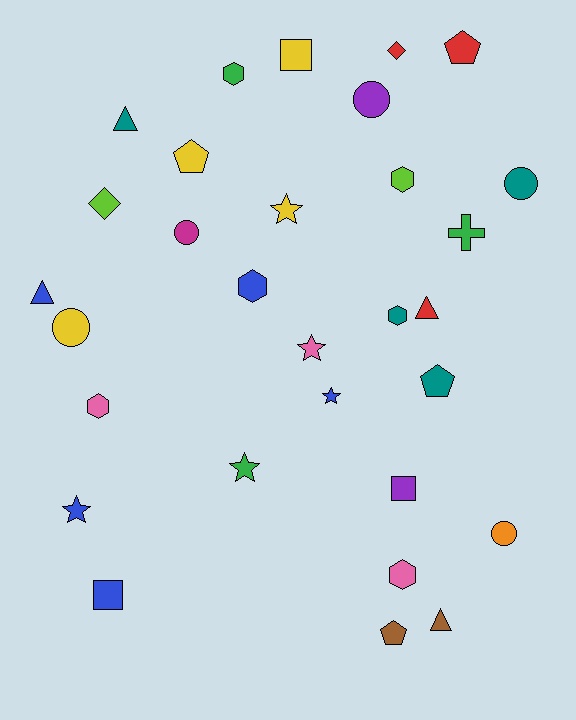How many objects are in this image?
There are 30 objects.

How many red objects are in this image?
There are 3 red objects.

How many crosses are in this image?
There is 1 cross.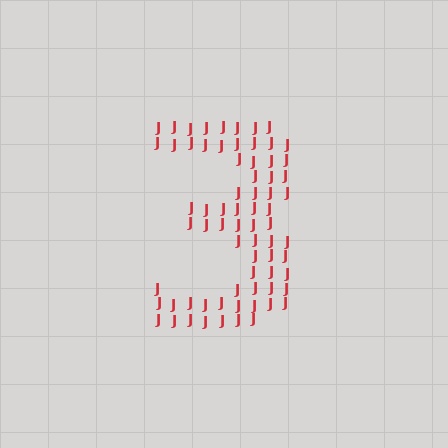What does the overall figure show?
The overall figure shows the digit 3.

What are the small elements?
The small elements are letter J's.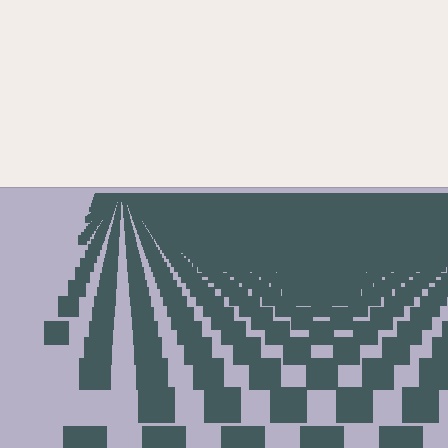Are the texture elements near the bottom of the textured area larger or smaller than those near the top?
Larger. Near the bottom, elements are closer to the viewer and appear at a bigger on-screen size.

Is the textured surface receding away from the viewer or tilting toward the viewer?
The surface is receding away from the viewer. Texture elements get smaller and denser toward the top.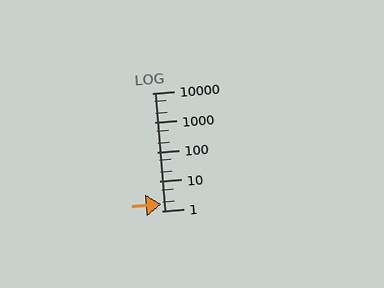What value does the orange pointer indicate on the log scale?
The pointer indicates approximately 1.6.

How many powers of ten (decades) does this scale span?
The scale spans 4 decades, from 1 to 10000.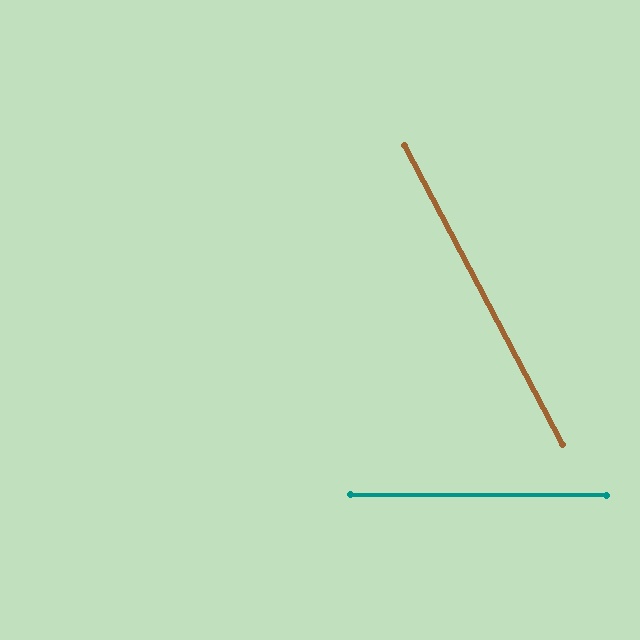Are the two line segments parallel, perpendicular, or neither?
Neither parallel nor perpendicular — they differ by about 62°.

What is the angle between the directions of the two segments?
Approximately 62 degrees.